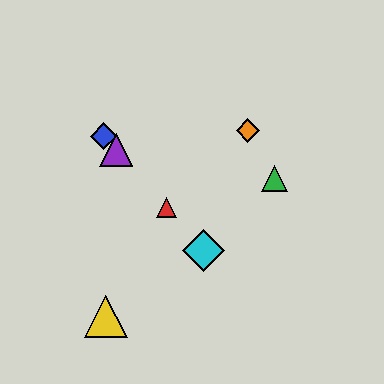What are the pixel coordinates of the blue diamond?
The blue diamond is at (104, 136).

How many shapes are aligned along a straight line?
4 shapes (the red triangle, the blue diamond, the purple triangle, the cyan diamond) are aligned along a straight line.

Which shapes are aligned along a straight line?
The red triangle, the blue diamond, the purple triangle, the cyan diamond are aligned along a straight line.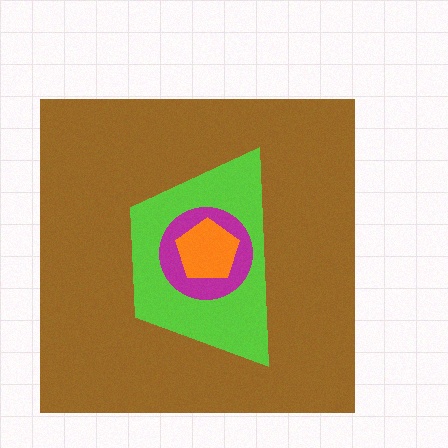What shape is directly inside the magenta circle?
The orange pentagon.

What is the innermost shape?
The orange pentagon.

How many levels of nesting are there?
4.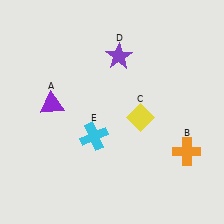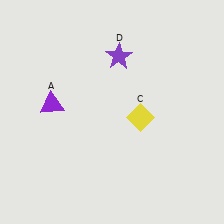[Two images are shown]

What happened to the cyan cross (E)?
The cyan cross (E) was removed in Image 2. It was in the bottom-left area of Image 1.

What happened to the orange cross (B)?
The orange cross (B) was removed in Image 2. It was in the bottom-right area of Image 1.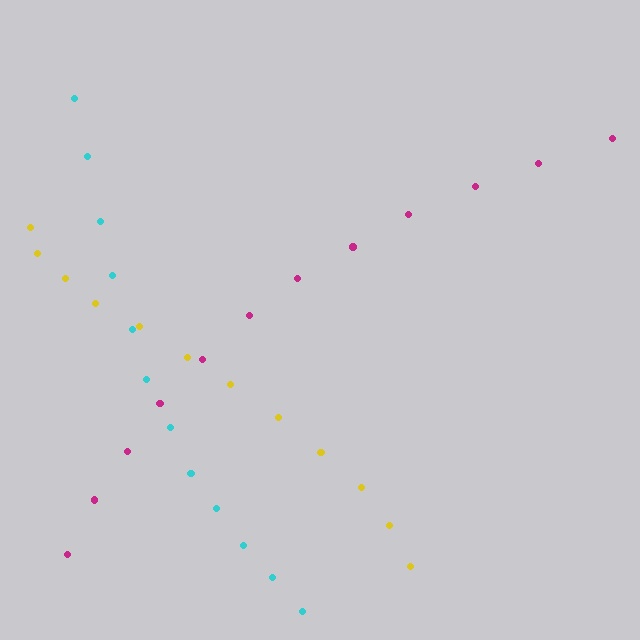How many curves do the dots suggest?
There are 3 distinct paths.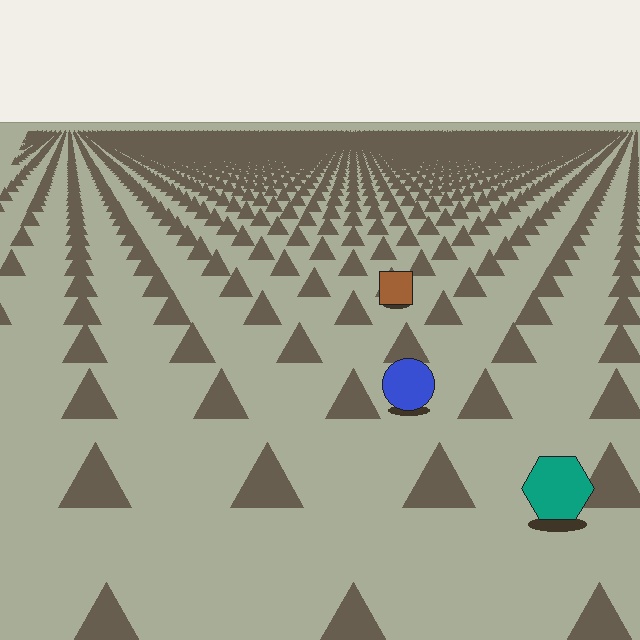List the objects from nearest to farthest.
From nearest to farthest: the teal hexagon, the blue circle, the brown square.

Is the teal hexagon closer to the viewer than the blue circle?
Yes. The teal hexagon is closer — you can tell from the texture gradient: the ground texture is coarser near it.